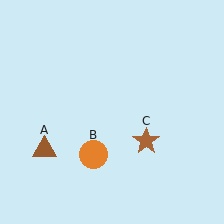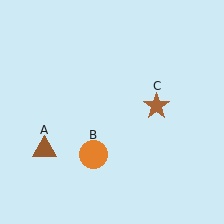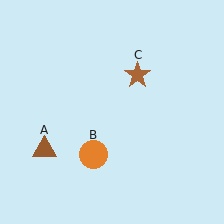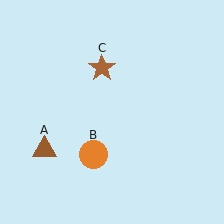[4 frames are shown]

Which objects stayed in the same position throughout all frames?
Brown triangle (object A) and orange circle (object B) remained stationary.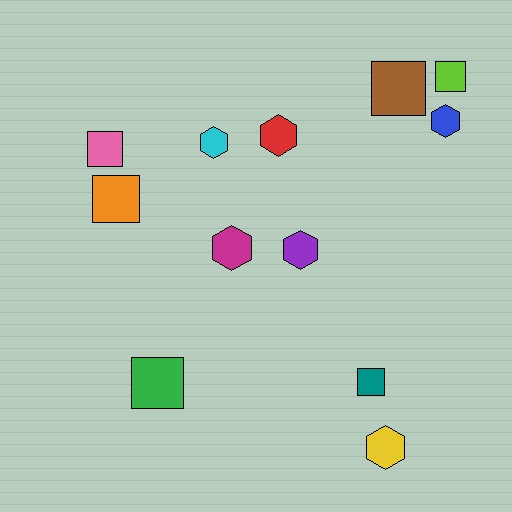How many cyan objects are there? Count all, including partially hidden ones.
There is 1 cyan object.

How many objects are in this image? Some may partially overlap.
There are 12 objects.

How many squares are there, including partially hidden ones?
There are 6 squares.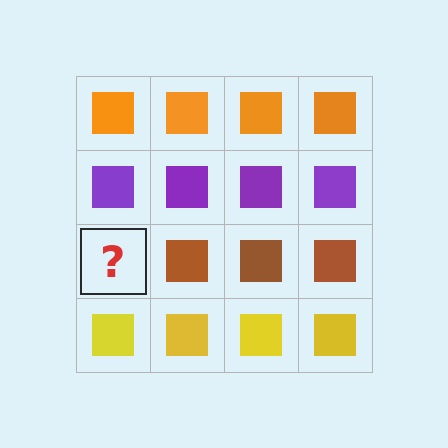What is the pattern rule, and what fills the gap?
The rule is that each row has a consistent color. The gap should be filled with a brown square.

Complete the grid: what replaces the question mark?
The question mark should be replaced with a brown square.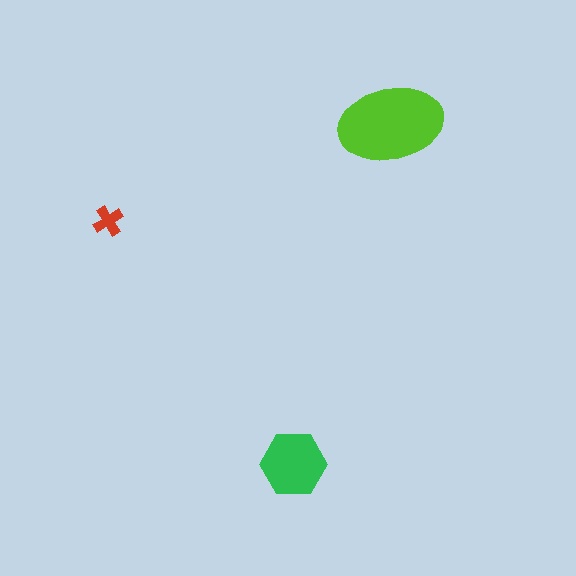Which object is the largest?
The lime ellipse.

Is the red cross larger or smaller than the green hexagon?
Smaller.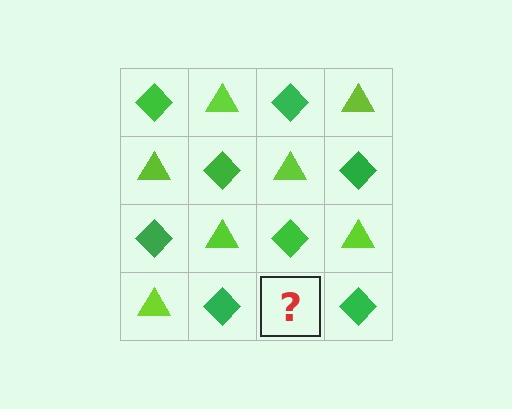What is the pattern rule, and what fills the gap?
The rule is that it alternates green diamond and lime triangle in a checkerboard pattern. The gap should be filled with a lime triangle.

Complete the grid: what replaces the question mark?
The question mark should be replaced with a lime triangle.